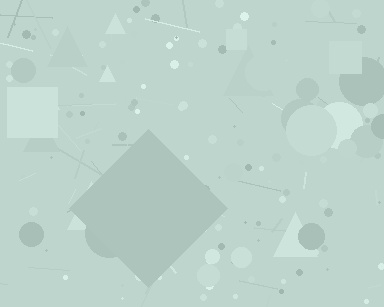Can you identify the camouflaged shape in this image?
The camouflaged shape is a diamond.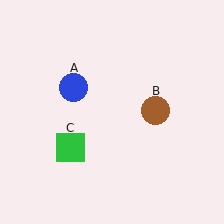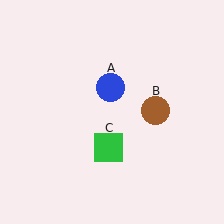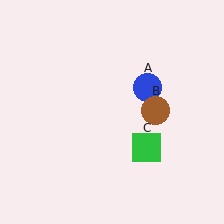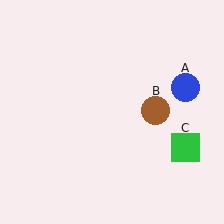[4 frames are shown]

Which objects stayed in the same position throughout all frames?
Brown circle (object B) remained stationary.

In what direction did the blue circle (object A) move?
The blue circle (object A) moved right.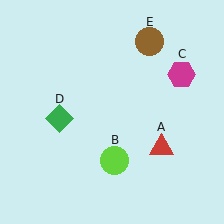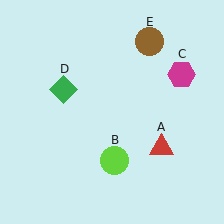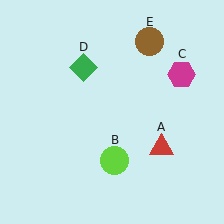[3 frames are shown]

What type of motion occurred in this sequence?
The green diamond (object D) rotated clockwise around the center of the scene.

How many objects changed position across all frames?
1 object changed position: green diamond (object D).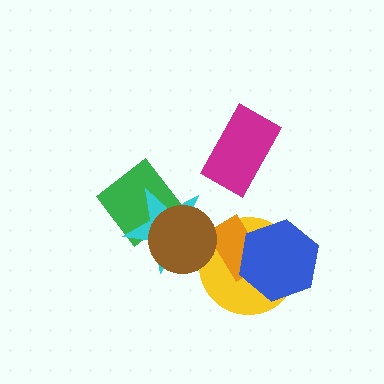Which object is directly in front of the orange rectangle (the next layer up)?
The blue hexagon is directly in front of the orange rectangle.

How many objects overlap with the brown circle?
4 objects overlap with the brown circle.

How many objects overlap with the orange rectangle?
3 objects overlap with the orange rectangle.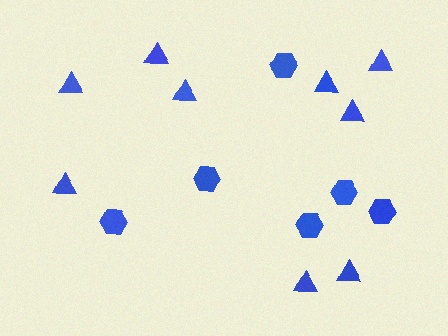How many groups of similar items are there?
There are 2 groups: one group of hexagons (6) and one group of triangles (9).